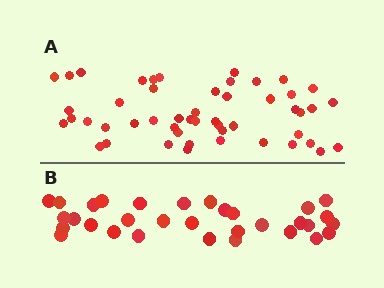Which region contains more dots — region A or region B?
Region A (the top region) has more dots.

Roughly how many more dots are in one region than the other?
Region A has approximately 20 more dots than region B.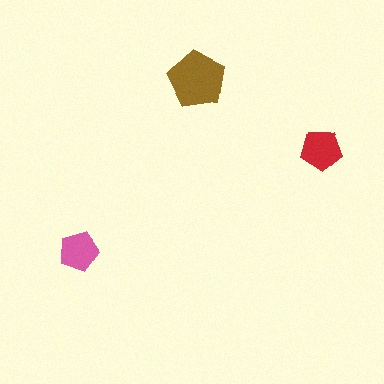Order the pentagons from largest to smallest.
the brown one, the red one, the pink one.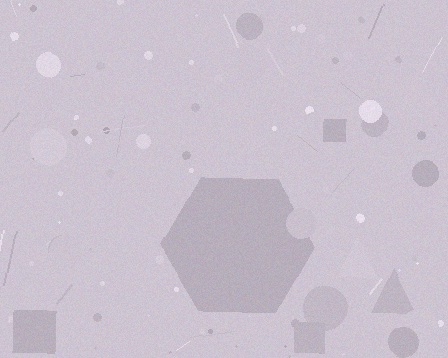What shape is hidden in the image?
A hexagon is hidden in the image.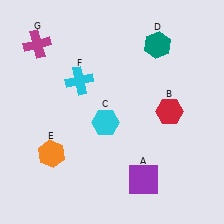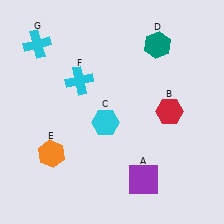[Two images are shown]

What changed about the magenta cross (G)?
In Image 1, G is magenta. In Image 2, it changed to cyan.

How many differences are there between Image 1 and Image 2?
There is 1 difference between the two images.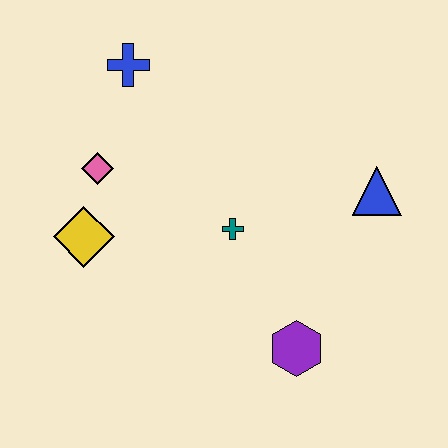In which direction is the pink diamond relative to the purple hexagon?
The pink diamond is to the left of the purple hexagon.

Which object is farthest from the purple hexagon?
The blue cross is farthest from the purple hexagon.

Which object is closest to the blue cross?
The pink diamond is closest to the blue cross.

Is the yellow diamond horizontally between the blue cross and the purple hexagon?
No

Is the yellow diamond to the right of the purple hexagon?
No